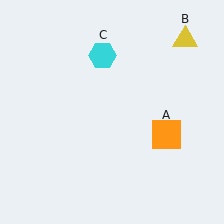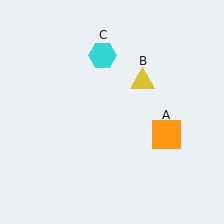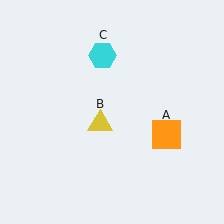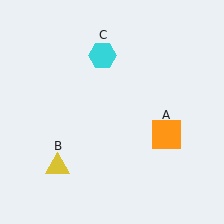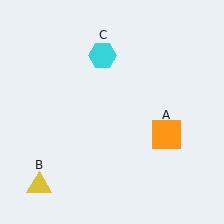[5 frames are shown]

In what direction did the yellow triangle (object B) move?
The yellow triangle (object B) moved down and to the left.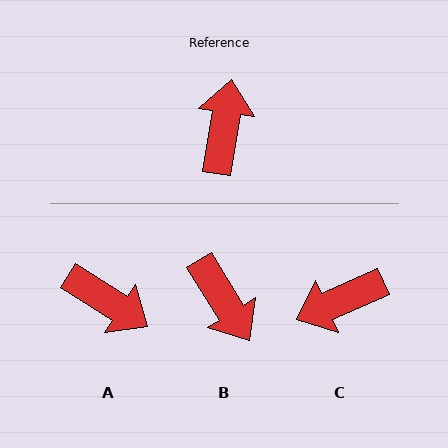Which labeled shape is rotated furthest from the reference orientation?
B, about 139 degrees away.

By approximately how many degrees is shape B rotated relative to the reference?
Approximately 139 degrees clockwise.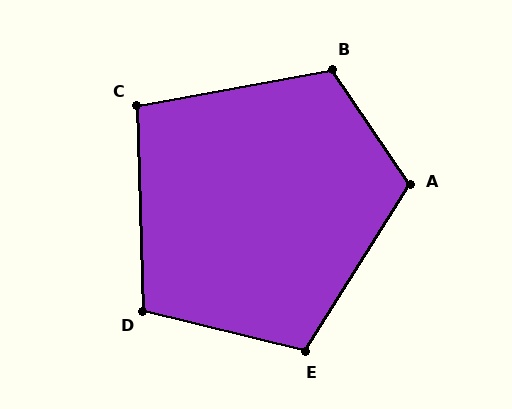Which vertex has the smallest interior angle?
C, at approximately 99 degrees.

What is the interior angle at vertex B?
Approximately 113 degrees (obtuse).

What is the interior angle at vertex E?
Approximately 108 degrees (obtuse).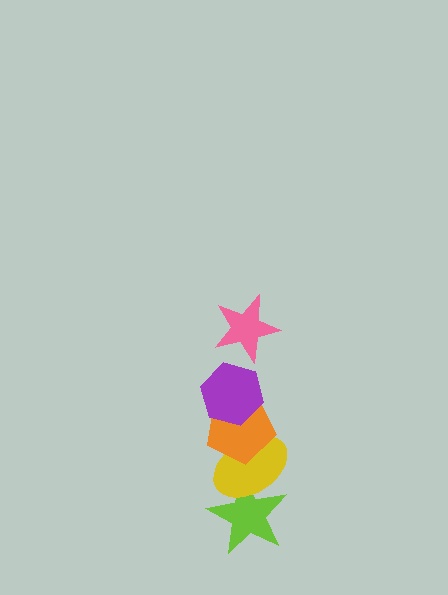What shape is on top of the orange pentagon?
The purple hexagon is on top of the orange pentagon.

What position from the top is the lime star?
The lime star is 5th from the top.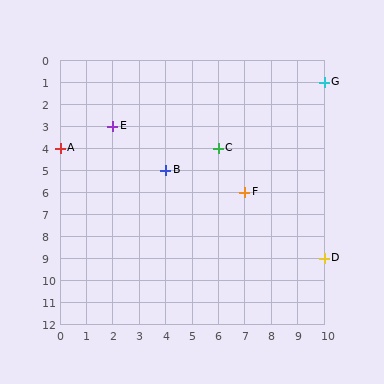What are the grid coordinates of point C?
Point C is at grid coordinates (6, 4).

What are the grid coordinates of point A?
Point A is at grid coordinates (0, 4).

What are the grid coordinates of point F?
Point F is at grid coordinates (7, 6).